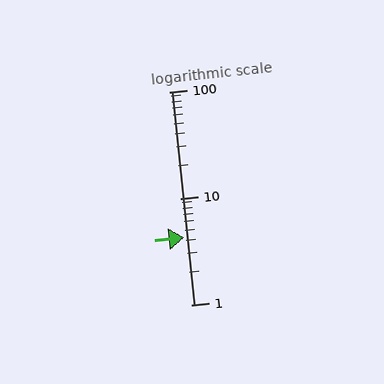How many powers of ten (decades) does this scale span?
The scale spans 2 decades, from 1 to 100.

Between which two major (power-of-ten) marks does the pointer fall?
The pointer is between 1 and 10.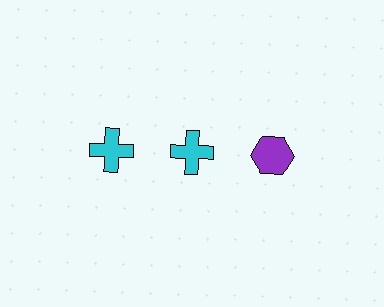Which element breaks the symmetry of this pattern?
The purple hexagon in the top row, center column breaks the symmetry. All other shapes are cyan crosses.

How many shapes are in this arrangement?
There are 3 shapes arranged in a grid pattern.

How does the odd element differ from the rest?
It differs in both color (purple instead of cyan) and shape (hexagon instead of cross).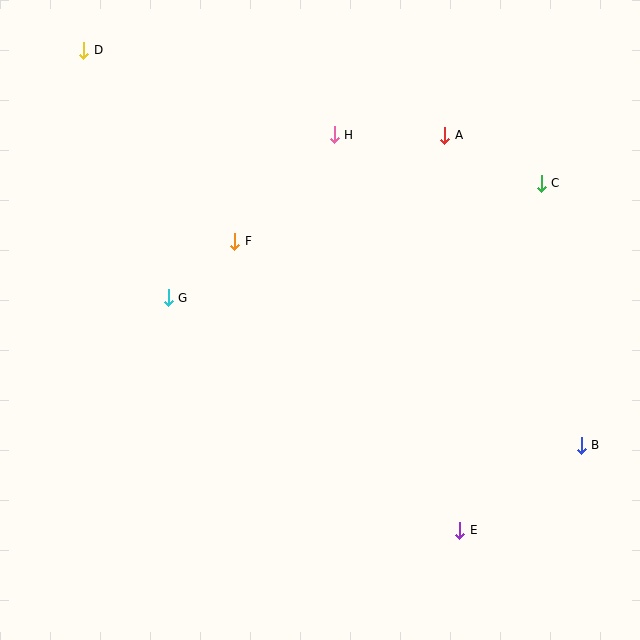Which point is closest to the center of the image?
Point F at (235, 241) is closest to the center.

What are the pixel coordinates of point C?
Point C is at (541, 183).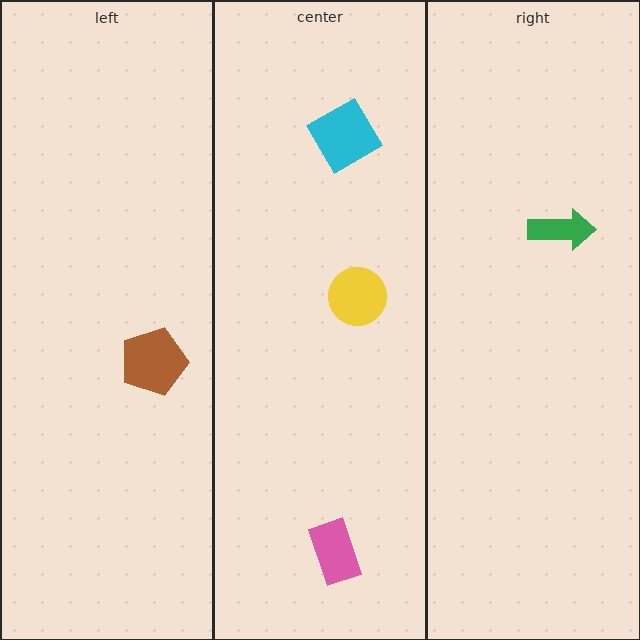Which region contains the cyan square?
The center region.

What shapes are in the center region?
The cyan square, the pink rectangle, the yellow circle.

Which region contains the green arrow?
The right region.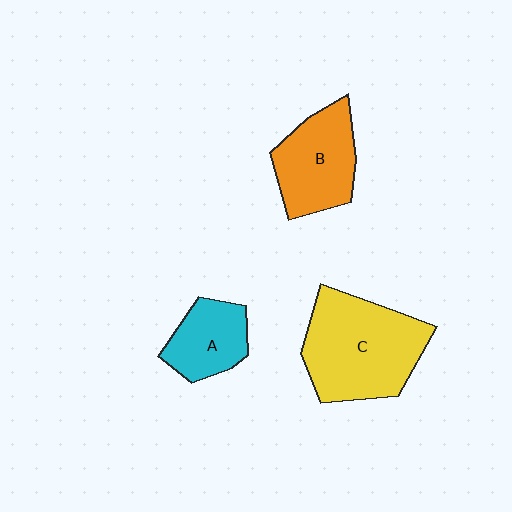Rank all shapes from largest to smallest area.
From largest to smallest: C (yellow), B (orange), A (cyan).